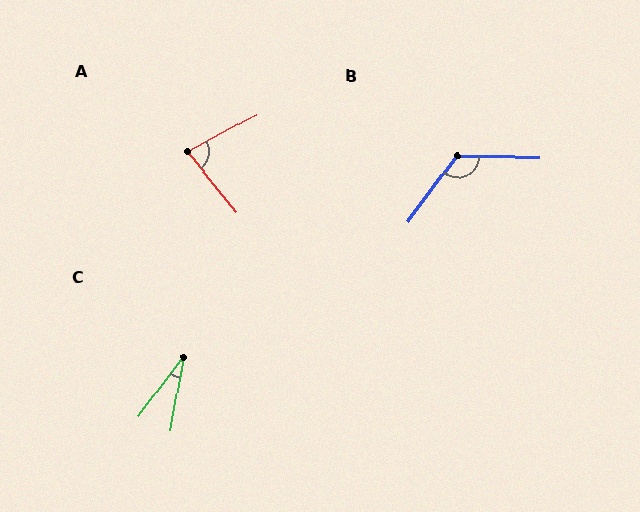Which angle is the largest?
B, at approximately 126 degrees.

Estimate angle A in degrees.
Approximately 79 degrees.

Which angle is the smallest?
C, at approximately 27 degrees.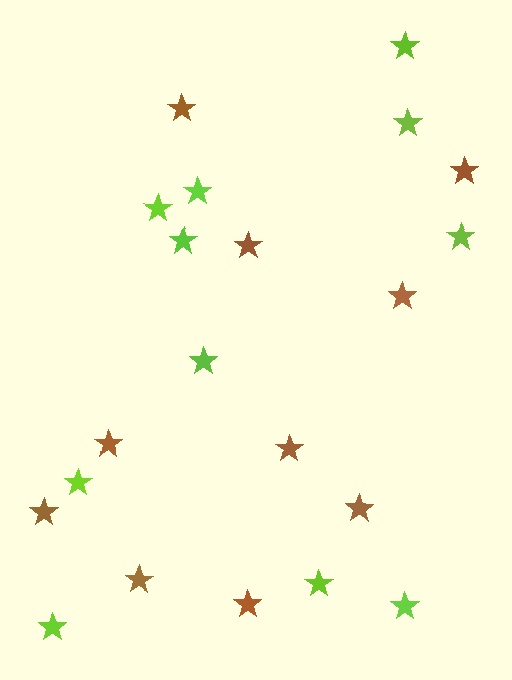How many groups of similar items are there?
There are 2 groups: one group of lime stars (11) and one group of brown stars (10).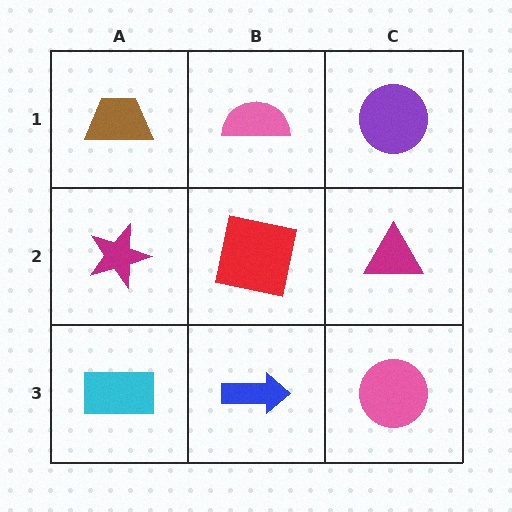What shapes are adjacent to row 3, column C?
A magenta triangle (row 2, column C), a blue arrow (row 3, column B).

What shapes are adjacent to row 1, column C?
A magenta triangle (row 2, column C), a pink semicircle (row 1, column B).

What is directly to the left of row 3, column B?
A cyan rectangle.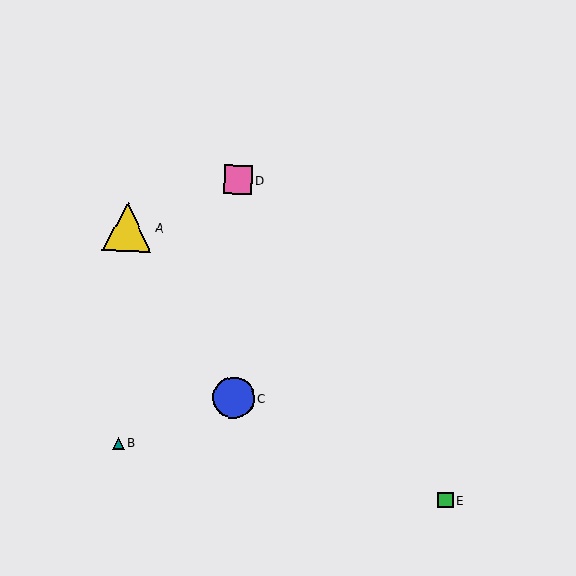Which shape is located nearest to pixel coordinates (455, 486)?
The green square (labeled E) at (445, 500) is nearest to that location.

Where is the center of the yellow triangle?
The center of the yellow triangle is at (127, 227).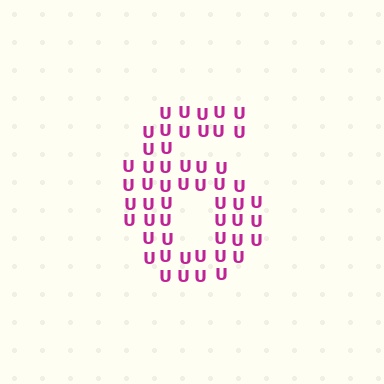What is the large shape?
The large shape is the digit 6.